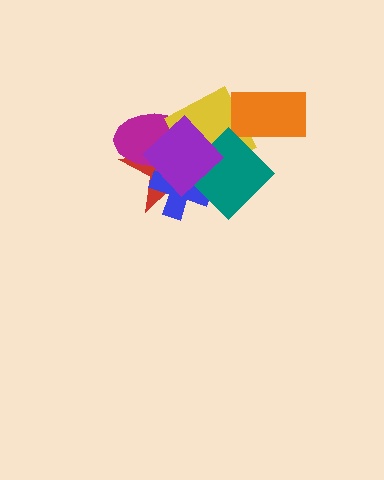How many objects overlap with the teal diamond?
5 objects overlap with the teal diamond.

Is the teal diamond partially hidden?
Yes, it is partially covered by another shape.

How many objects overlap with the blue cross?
5 objects overlap with the blue cross.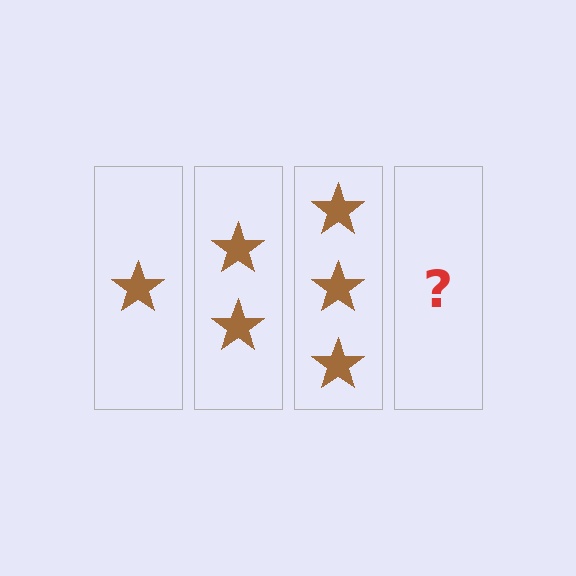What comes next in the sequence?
The next element should be 4 stars.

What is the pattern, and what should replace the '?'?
The pattern is that each step adds one more star. The '?' should be 4 stars.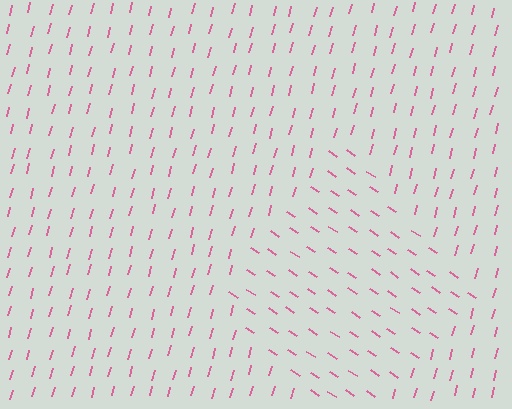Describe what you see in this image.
The image is filled with small pink line segments. A diamond region in the image has lines oriented differently from the surrounding lines, creating a visible texture boundary.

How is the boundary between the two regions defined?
The boundary is defined purely by a change in line orientation (approximately 72 degrees difference). All lines are the same color and thickness.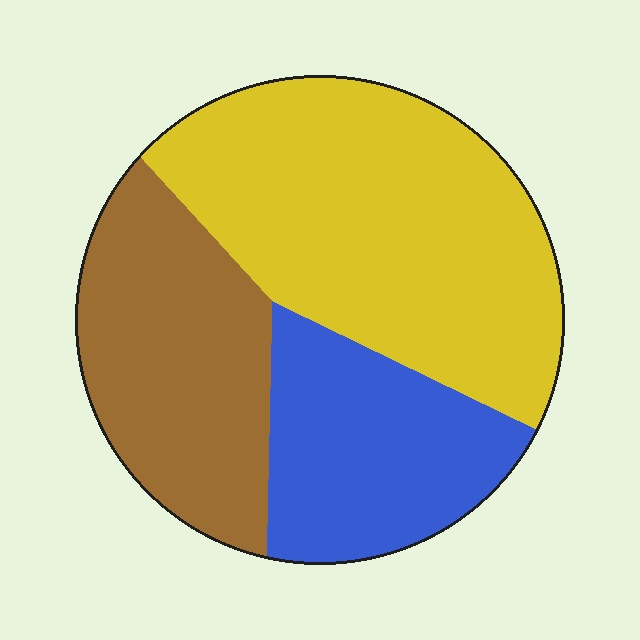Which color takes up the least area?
Blue, at roughly 25%.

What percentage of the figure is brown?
Brown takes up between a quarter and a half of the figure.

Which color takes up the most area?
Yellow, at roughly 45%.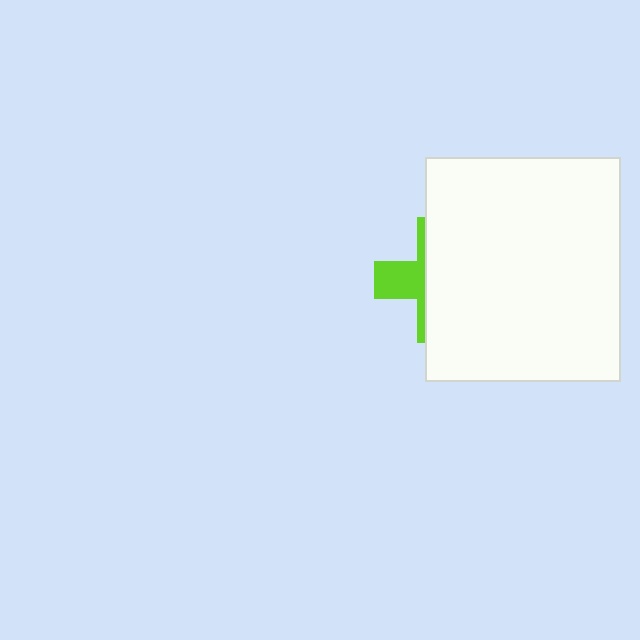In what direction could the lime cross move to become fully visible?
The lime cross could move left. That would shift it out from behind the white rectangle entirely.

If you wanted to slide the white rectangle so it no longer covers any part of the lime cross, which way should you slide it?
Slide it right — that is the most direct way to separate the two shapes.